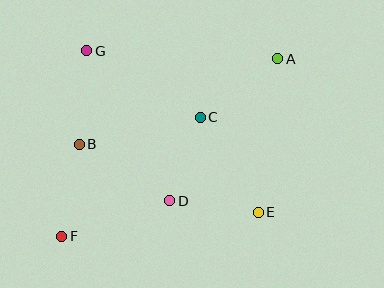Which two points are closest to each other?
Points C and D are closest to each other.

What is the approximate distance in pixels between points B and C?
The distance between B and C is approximately 124 pixels.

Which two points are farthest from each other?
Points A and F are farthest from each other.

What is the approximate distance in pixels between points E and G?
The distance between E and G is approximately 236 pixels.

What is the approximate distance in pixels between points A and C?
The distance between A and C is approximately 97 pixels.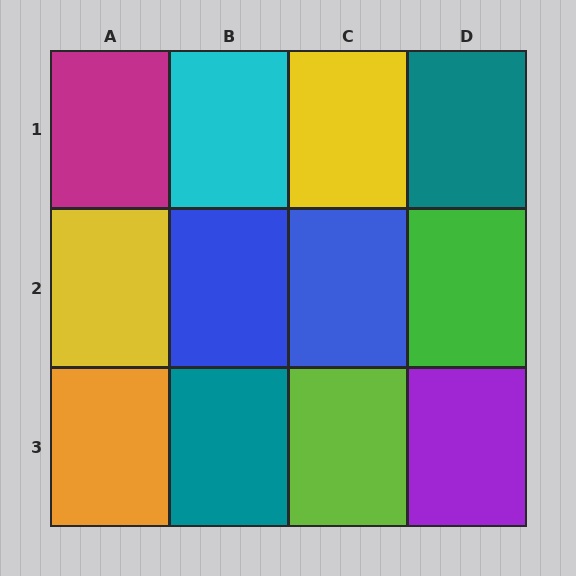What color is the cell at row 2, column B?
Blue.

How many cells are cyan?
1 cell is cyan.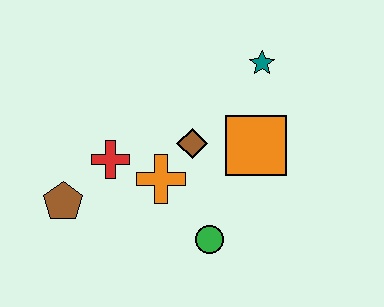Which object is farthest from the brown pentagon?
The teal star is farthest from the brown pentagon.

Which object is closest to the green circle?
The orange cross is closest to the green circle.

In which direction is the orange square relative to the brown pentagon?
The orange square is to the right of the brown pentagon.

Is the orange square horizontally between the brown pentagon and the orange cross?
No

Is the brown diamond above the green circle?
Yes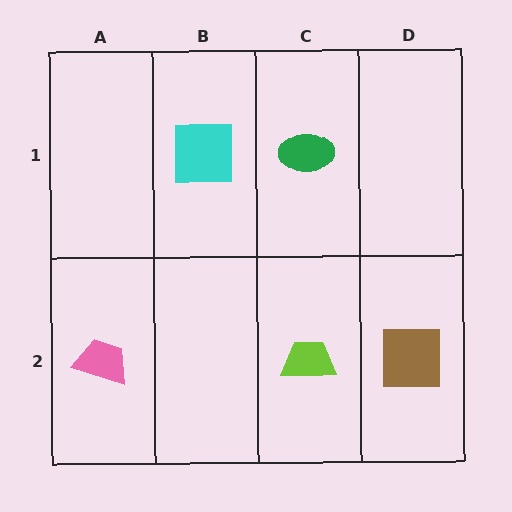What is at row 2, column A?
A pink trapezoid.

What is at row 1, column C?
A green ellipse.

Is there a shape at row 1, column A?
No, that cell is empty.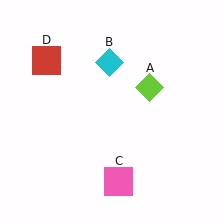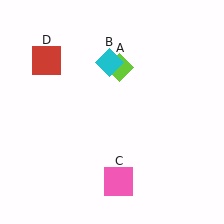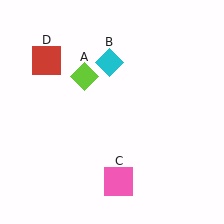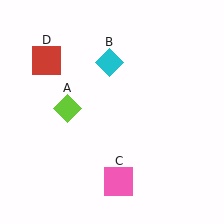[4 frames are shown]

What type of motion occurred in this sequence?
The lime diamond (object A) rotated counterclockwise around the center of the scene.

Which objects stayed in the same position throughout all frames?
Cyan diamond (object B) and pink square (object C) and red square (object D) remained stationary.